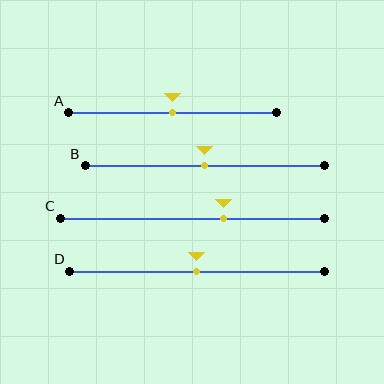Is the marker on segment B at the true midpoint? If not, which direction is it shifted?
Yes, the marker on segment B is at the true midpoint.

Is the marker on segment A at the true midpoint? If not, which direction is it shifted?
Yes, the marker on segment A is at the true midpoint.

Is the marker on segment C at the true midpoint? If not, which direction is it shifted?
No, the marker on segment C is shifted to the right by about 12% of the segment length.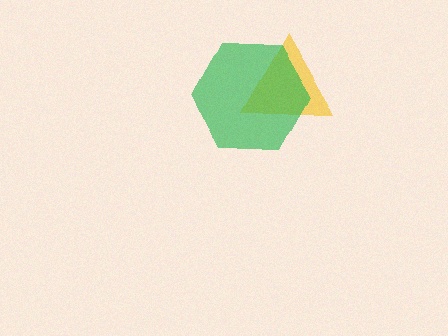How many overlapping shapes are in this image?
There are 2 overlapping shapes in the image.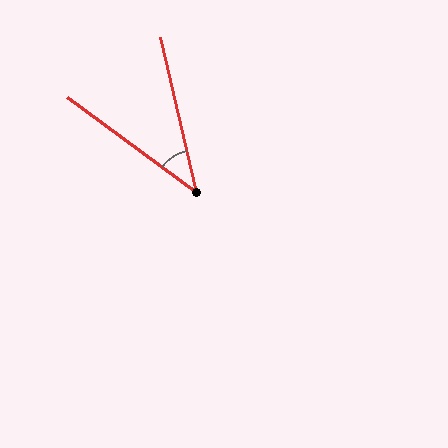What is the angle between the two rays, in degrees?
Approximately 41 degrees.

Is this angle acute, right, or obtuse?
It is acute.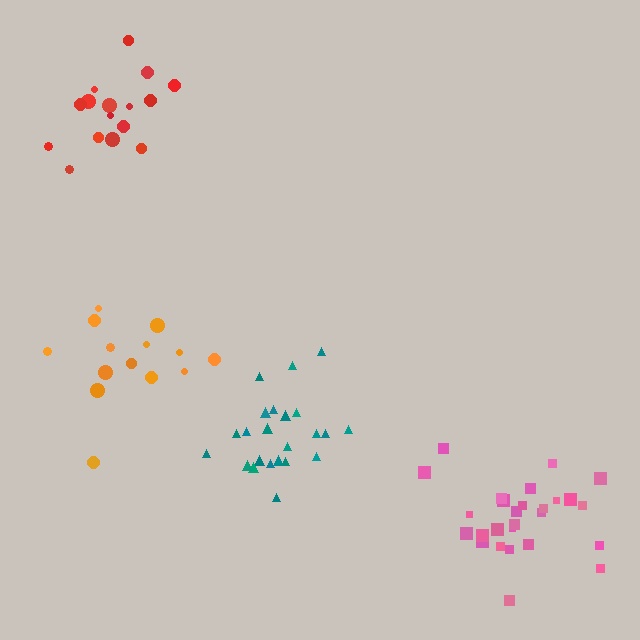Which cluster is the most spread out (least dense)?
Orange.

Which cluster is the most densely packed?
Teal.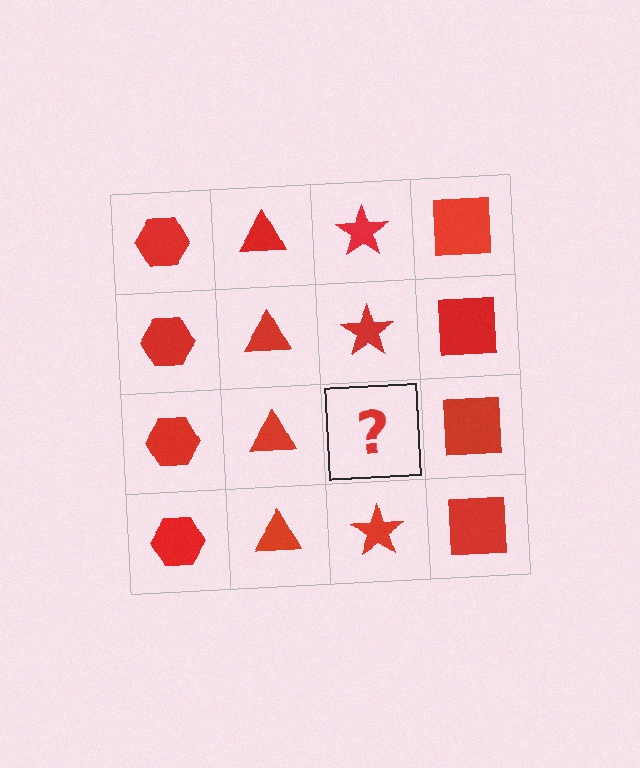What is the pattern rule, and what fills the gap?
The rule is that each column has a consistent shape. The gap should be filled with a red star.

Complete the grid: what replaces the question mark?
The question mark should be replaced with a red star.